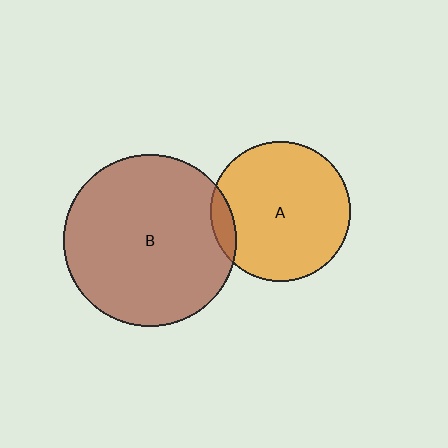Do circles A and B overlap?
Yes.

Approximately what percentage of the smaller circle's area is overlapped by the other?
Approximately 10%.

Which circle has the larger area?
Circle B (brown).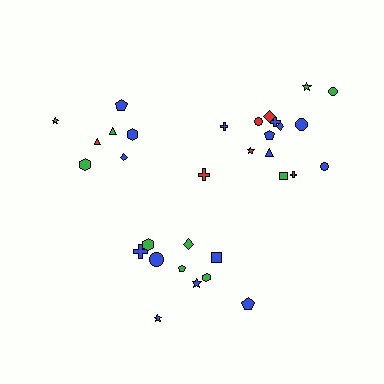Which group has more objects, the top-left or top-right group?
The top-right group.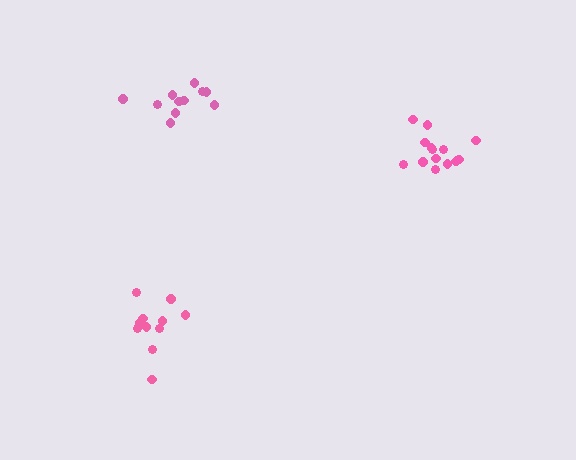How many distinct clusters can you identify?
There are 3 distinct clusters.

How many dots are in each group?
Group 1: 11 dots, Group 2: 11 dots, Group 3: 15 dots (37 total).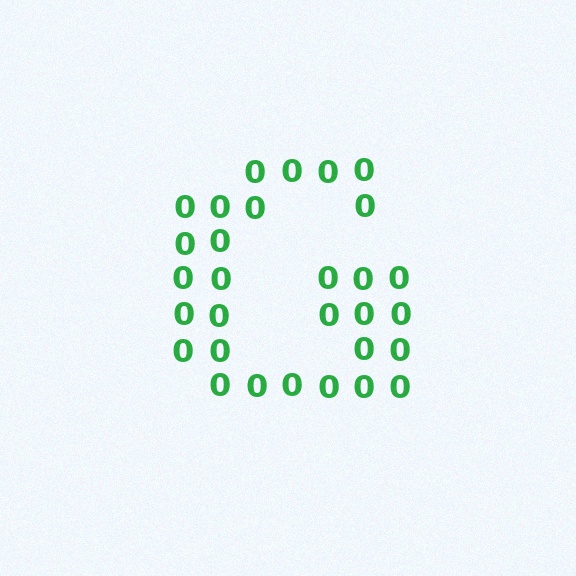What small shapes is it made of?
It is made of small digit 0's.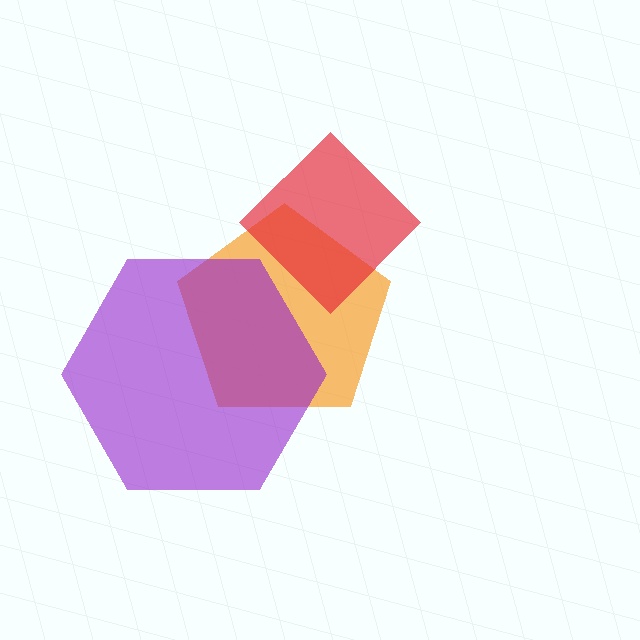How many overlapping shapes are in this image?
There are 3 overlapping shapes in the image.